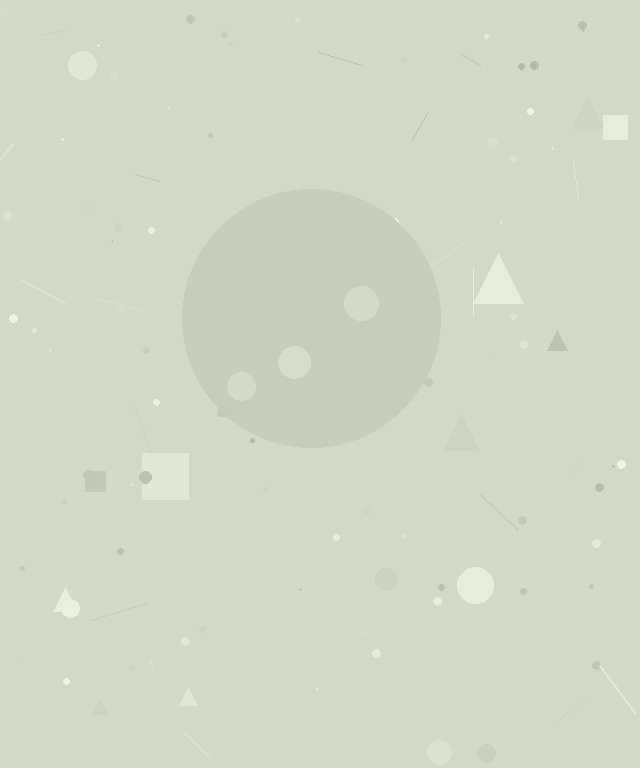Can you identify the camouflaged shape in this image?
The camouflaged shape is a circle.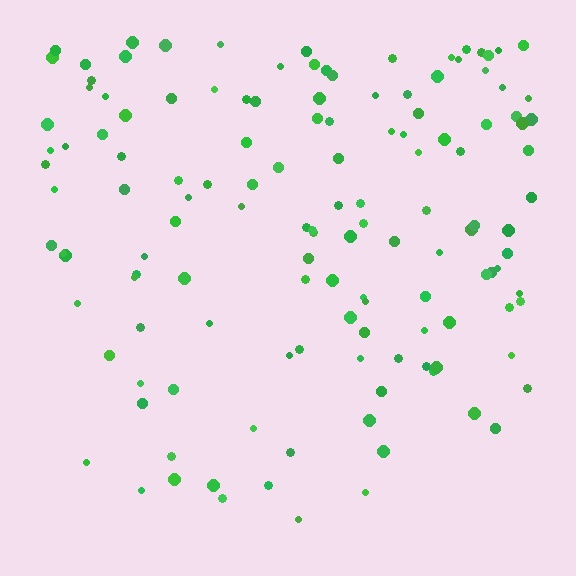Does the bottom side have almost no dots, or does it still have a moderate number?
Still a moderate number, just noticeably fewer than the top.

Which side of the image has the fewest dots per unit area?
The bottom.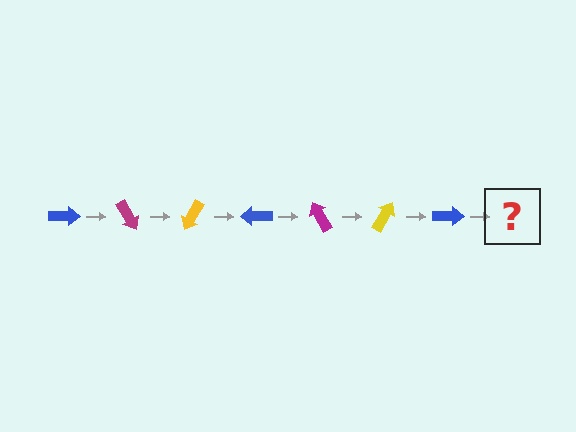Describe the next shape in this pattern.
It should be a magenta arrow, rotated 420 degrees from the start.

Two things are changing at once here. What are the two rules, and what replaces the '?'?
The two rules are that it rotates 60 degrees each step and the color cycles through blue, magenta, and yellow. The '?' should be a magenta arrow, rotated 420 degrees from the start.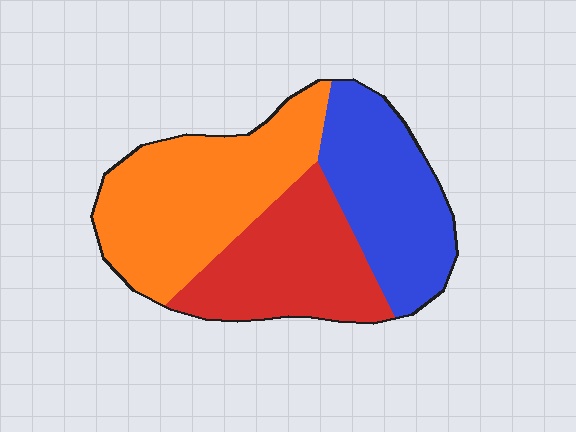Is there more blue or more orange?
Orange.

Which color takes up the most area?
Orange, at roughly 40%.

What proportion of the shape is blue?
Blue covers around 30% of the shape.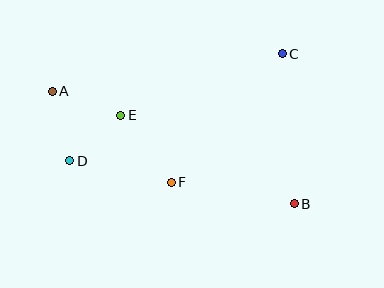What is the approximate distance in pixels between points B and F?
The distance between B and F is approximately 124 pixels.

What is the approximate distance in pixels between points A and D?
The distance between A and D is approximately 72 pixels.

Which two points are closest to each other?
Points D and E are closest to each other.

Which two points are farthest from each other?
Points A and B are farthest from each other.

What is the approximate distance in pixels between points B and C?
The distance between B and C is approximately 151 pixels.